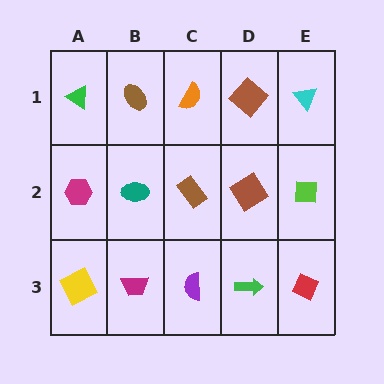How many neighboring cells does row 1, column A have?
2.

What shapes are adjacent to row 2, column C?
An orange semicircle (row 1, column C), a purple semicircle (row 3, column C), a teal ellipse (row 2, column B), a brown diamond (row 2, column D).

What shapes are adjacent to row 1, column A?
A magenta hexagon (row 2, column A), a brown ellipse (row 1, column B).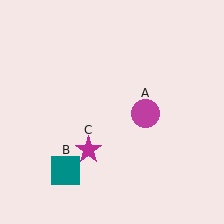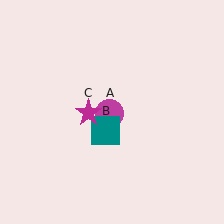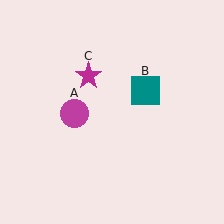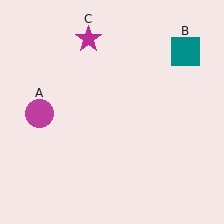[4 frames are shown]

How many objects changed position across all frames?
3 objects changed position: magenta circle (object A), teal square (object B), magenta star (object C).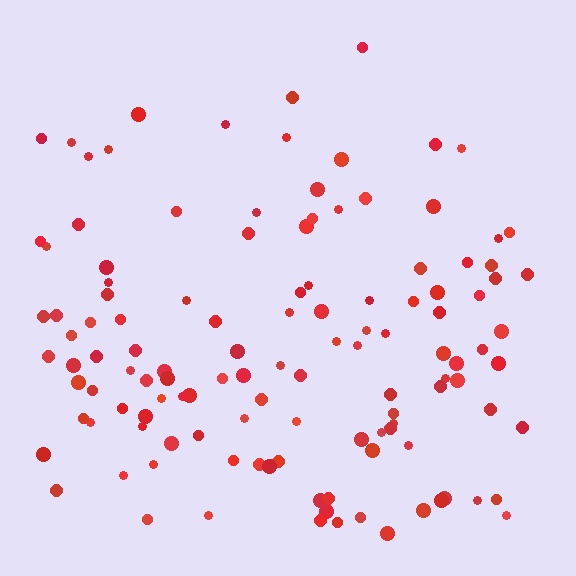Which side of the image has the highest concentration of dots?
The bottom.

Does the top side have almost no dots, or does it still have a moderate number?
Still a moderate number, just noticeably fewer than the bottom.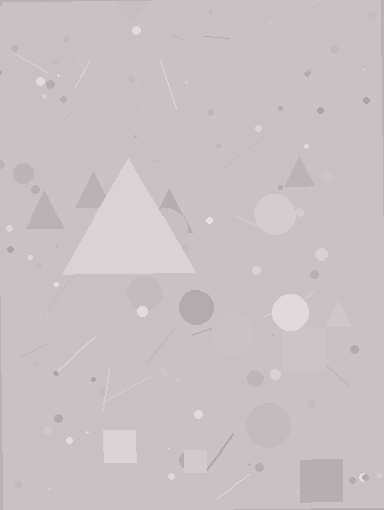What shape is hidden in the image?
A triangle is hidden in the image.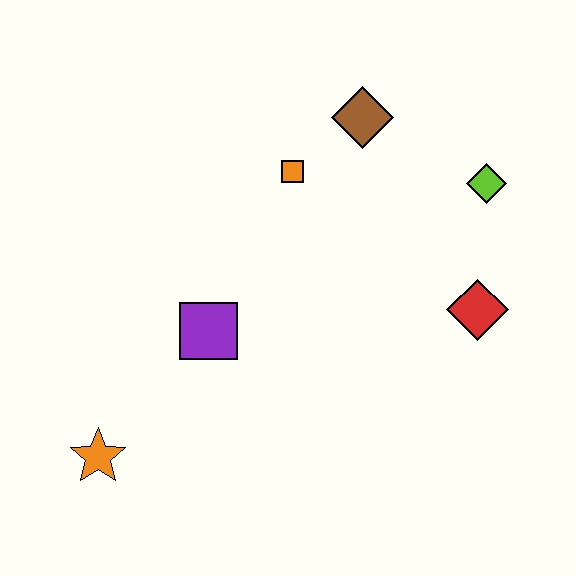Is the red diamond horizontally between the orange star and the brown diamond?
No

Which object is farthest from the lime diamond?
The orange star is farthest from the lime diamond.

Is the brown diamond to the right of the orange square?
Yes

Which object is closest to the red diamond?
The lime diamond is closest to the red diamond.